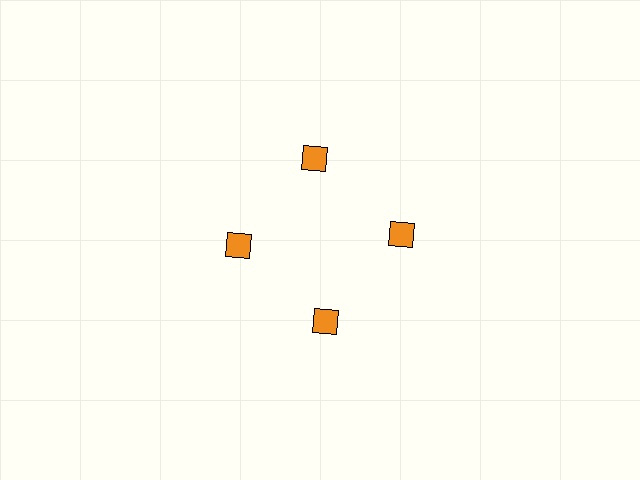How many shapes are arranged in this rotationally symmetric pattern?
There are 4 shapes, arranged in 4 groups of 1.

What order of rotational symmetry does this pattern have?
This pattern has 4-fold rotational symmetry.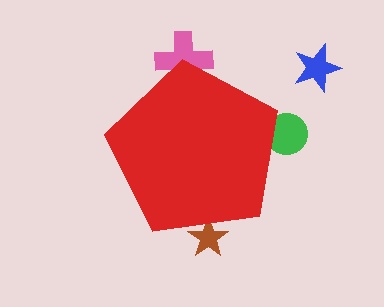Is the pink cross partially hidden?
Yes, the pink cross is partially hidden behind the red pentagon.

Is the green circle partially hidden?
Yes, the green circle is partially hidden behind the red pentagon.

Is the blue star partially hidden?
No, the blue star is fully visible.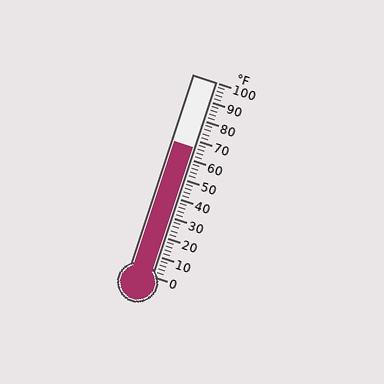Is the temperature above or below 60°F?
The temperature is above 60°F.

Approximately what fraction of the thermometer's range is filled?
The thermometer is filled to approximately 65% of its range.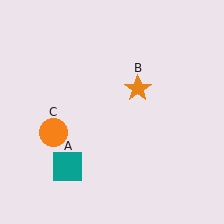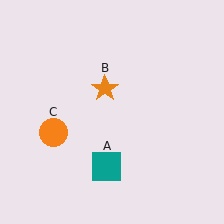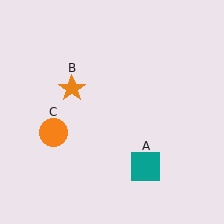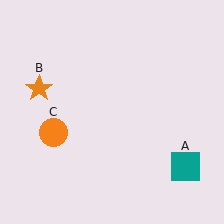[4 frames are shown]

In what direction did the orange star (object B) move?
The orange star (object B) moved left.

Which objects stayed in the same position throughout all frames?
Orange circle (object C) remained stationary.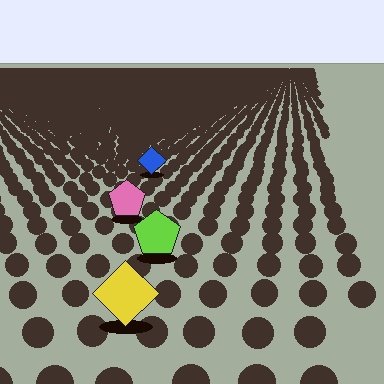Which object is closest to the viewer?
The yellow diamond is closest. The texture marks near it are larger and more spread out.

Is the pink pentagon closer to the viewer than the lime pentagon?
No. The lime pentagon is closer — you can tell from the texture gradient: the ground texture is coarser near it.